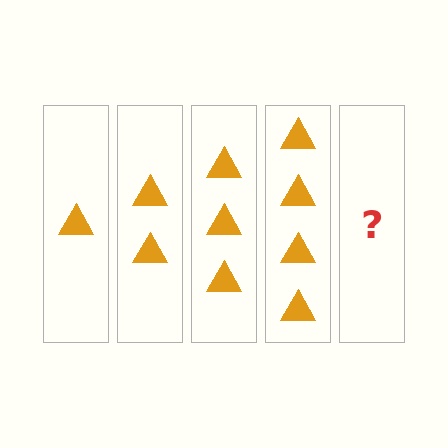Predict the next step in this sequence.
The next step is 5 triangles.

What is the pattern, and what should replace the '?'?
The pattern is that each step adds one more triangle. The '?' should be 5 triangles.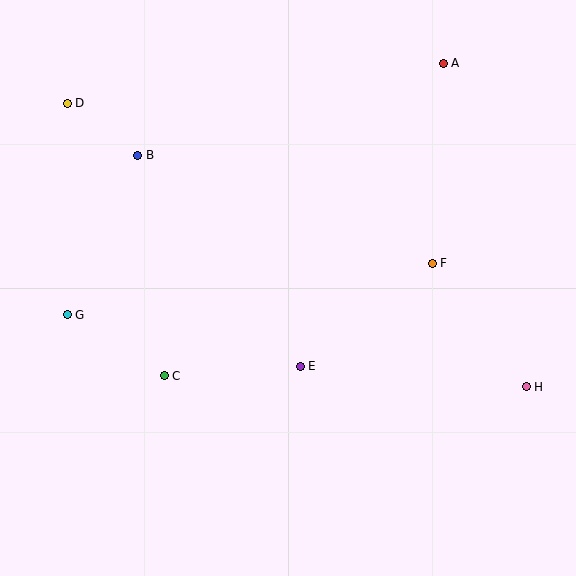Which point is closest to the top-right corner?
Point A is closest to the top-right corner.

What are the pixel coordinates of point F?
Point F is at (432, 263).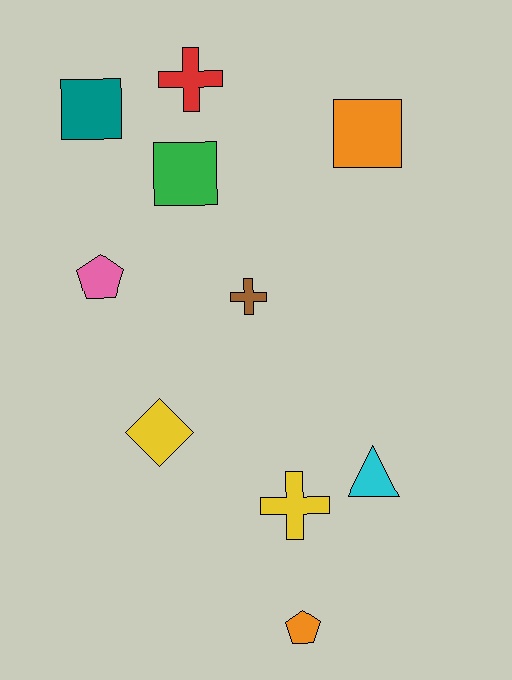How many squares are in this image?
There are 3 squares.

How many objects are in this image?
There are 10 objects.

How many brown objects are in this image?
There is 1 brown object.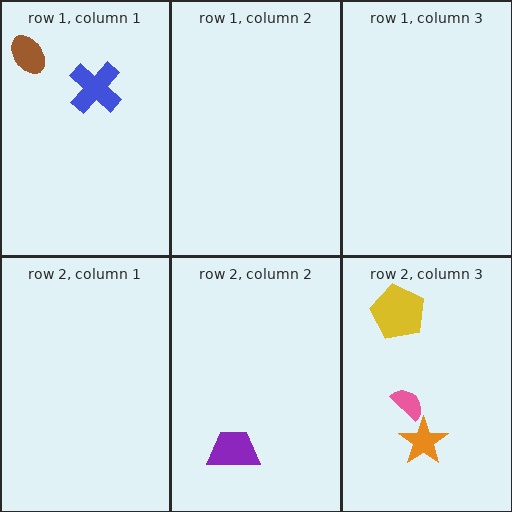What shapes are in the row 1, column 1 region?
The blue cross, the brown ellipse.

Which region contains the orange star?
The row 2, column 3 region.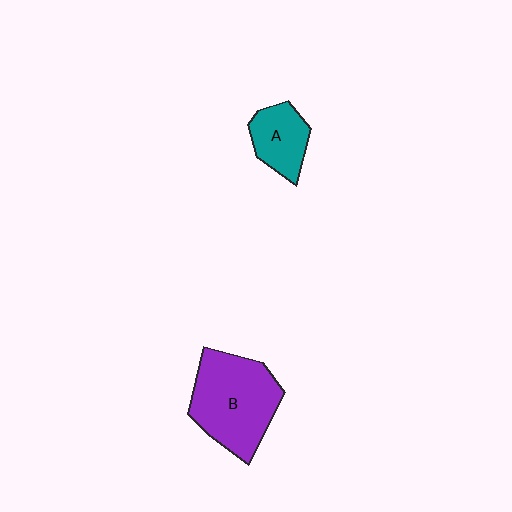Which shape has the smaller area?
Shape A (teal).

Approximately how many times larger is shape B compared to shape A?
Approximately 2.1 times.